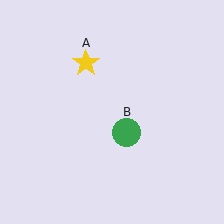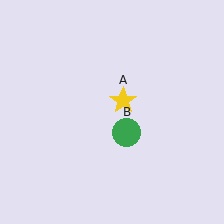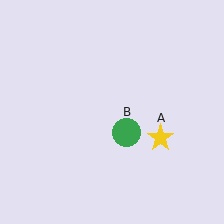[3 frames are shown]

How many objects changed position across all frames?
1 object changed position: yellow star (object A).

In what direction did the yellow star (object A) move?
The yellow star (object A) moved down and to the right.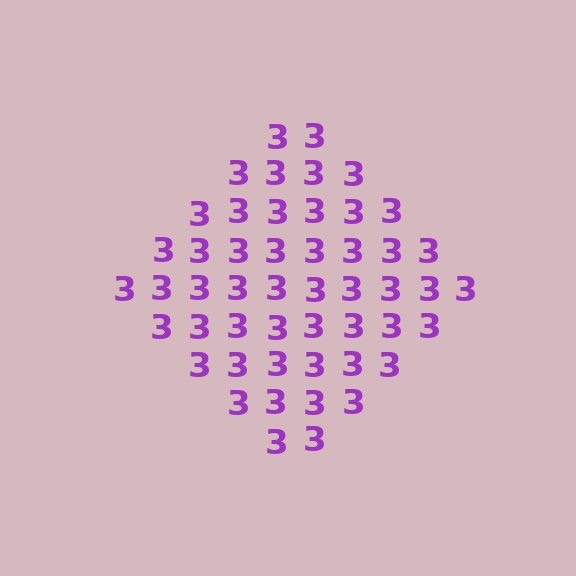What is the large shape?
The large shape is a diamond.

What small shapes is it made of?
It is made of small digit 3's.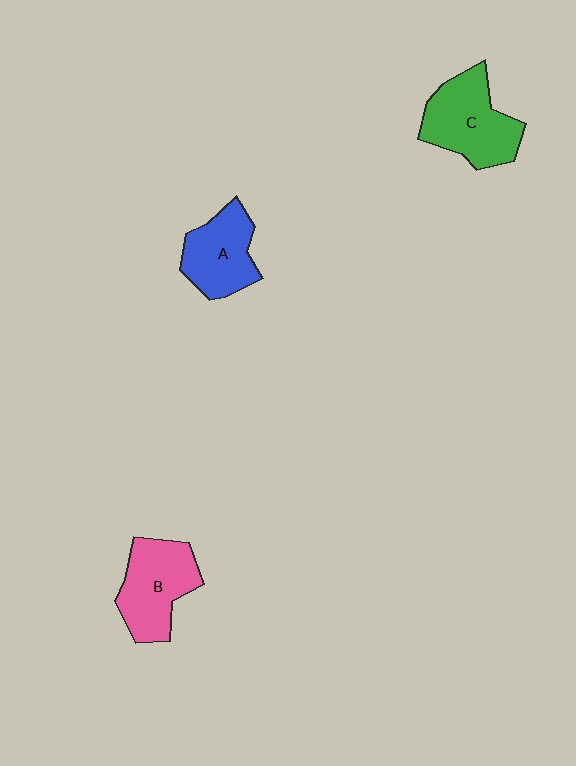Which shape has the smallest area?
Shape A (blue).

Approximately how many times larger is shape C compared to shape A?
Approximately 1.3 times.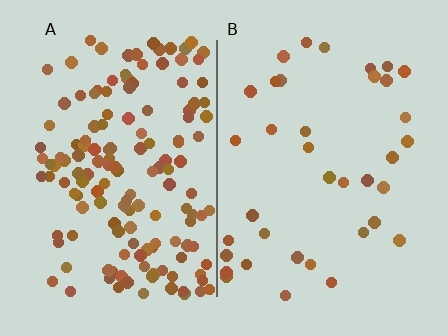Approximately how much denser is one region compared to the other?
Approximately 4.0× — region A over region B.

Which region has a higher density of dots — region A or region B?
A (the left).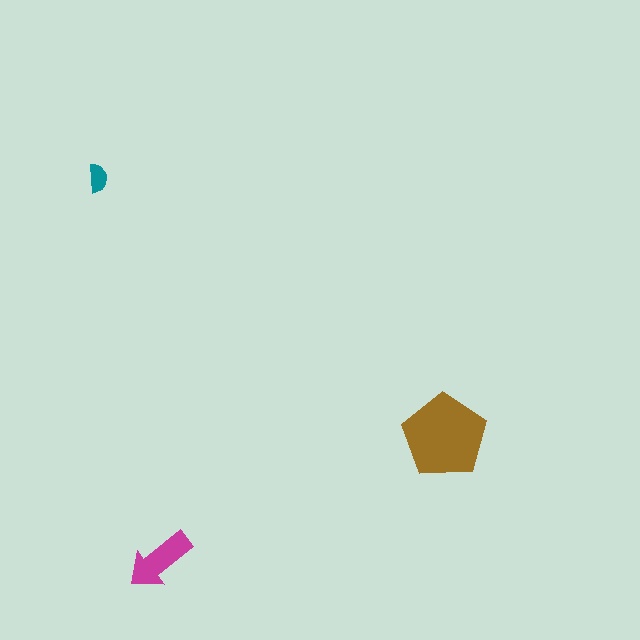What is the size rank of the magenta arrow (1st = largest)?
2nd.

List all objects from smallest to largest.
The teal semicircle, the magenta arrow, the brown pentagon.